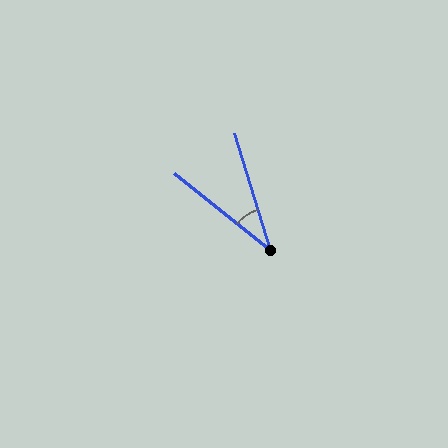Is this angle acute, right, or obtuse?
It is acute.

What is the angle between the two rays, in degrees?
Approximately 34 degrees.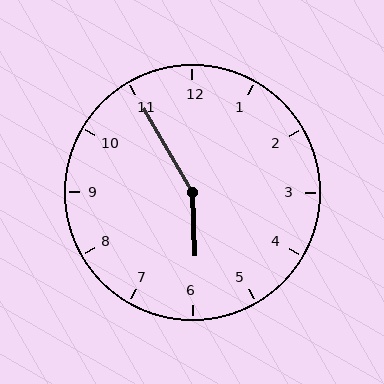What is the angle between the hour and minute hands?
Approximately 152 degrees.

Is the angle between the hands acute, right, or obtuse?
It is obtuse.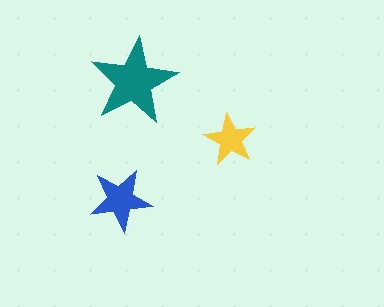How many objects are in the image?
There are 3 objects in the image.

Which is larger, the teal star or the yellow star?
The teal one.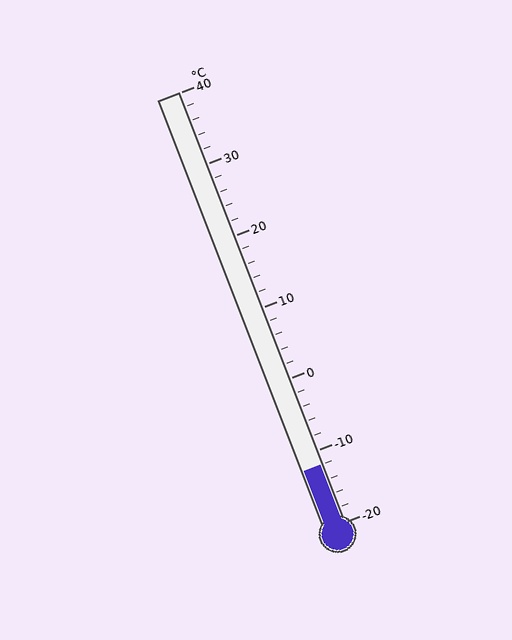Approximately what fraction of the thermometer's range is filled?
The thermometer is filled to approximately 15% of its range.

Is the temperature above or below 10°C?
The temperature is below 10°C.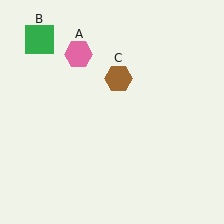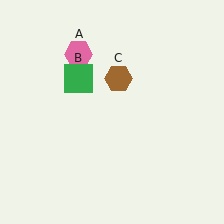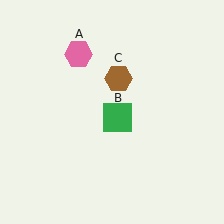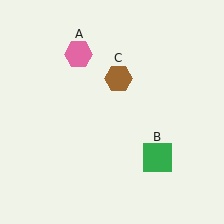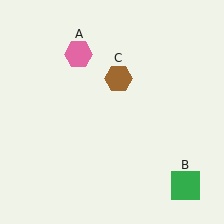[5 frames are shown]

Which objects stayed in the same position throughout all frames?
Pink hexagon (object A) and brown hexagon (object C) remained stationary.